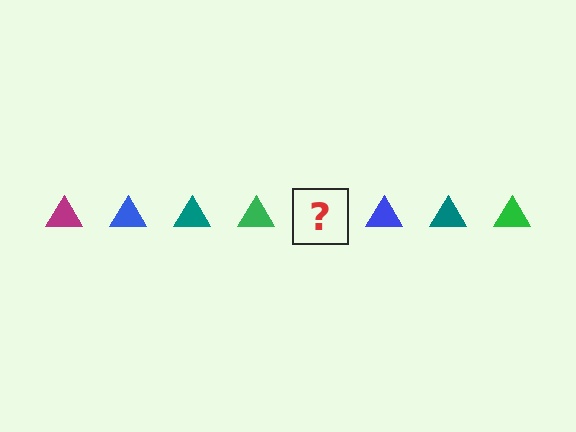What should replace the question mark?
The question mark should be replaced with a magenta triangle.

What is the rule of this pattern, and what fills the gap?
The rule is that the pattern cycles through magenta, blue, teal, green triangles. The gap should be filled with a magenta triangle.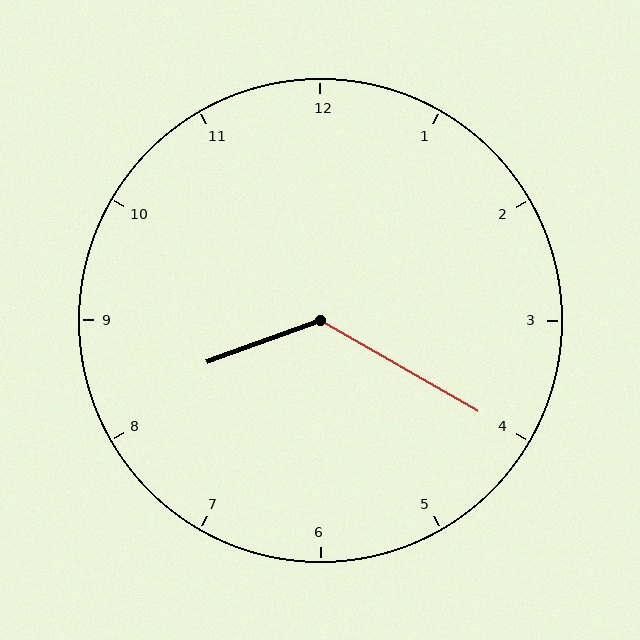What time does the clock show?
8:20.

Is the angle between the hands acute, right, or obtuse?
It is obtuse.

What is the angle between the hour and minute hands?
Approximately 130 degrees.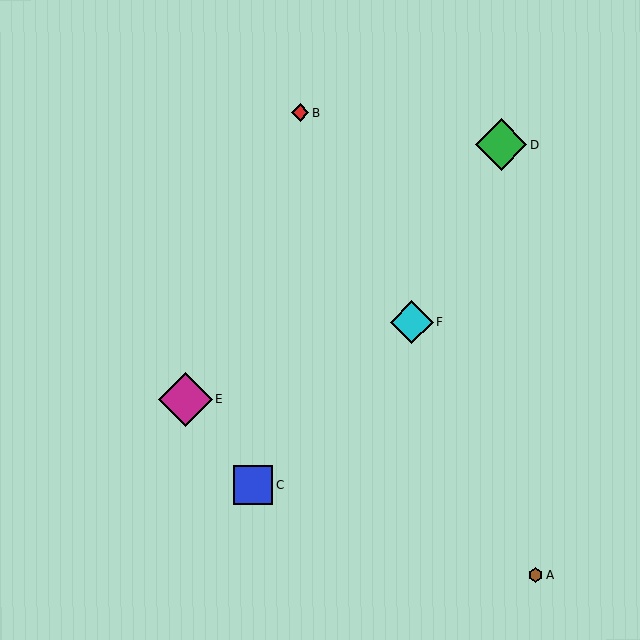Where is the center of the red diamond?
The center of the red diamond is at (300, 113).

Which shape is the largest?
The magenta diamond (labeled E) is the largest.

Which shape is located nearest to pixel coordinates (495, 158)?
The green diamond (labeled D) at (501, 144) is nearest to that location.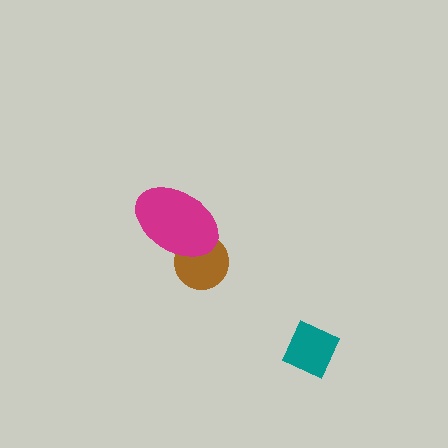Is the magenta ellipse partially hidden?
No, no other shape covers it.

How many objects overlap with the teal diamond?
0 objects overlap with the teal diamond.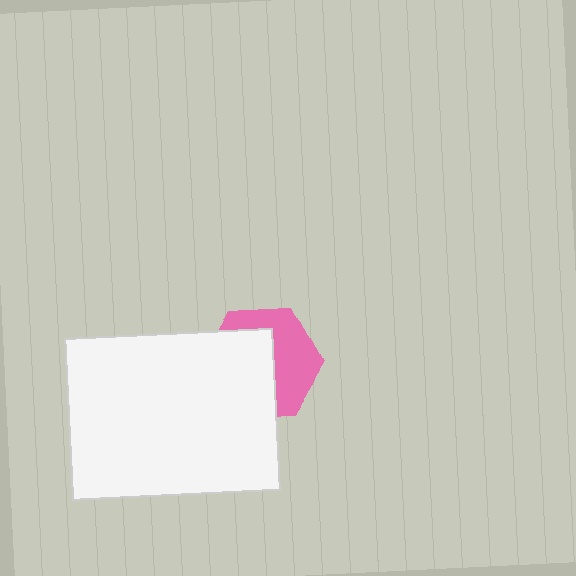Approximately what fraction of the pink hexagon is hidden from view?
Roughly 54% of the pink hexagon is hidden behind the white rectangle.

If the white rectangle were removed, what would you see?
You would see the complete pink hexagon.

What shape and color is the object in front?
The object in front is a white rectangle.